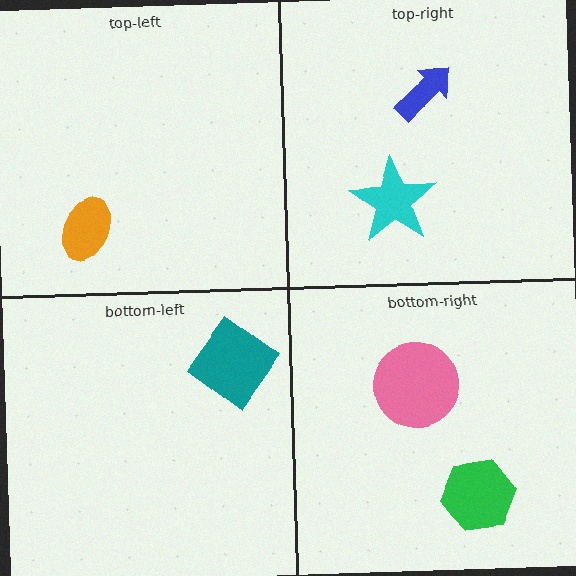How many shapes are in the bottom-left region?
1.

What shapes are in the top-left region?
The orange ellipse.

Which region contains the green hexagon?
The bottom-right region.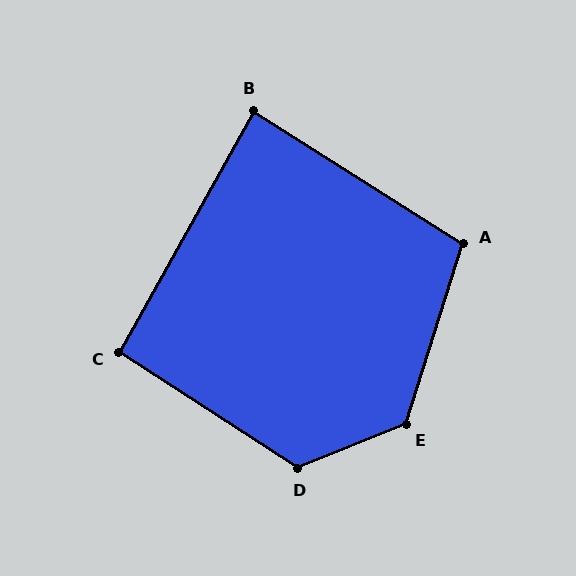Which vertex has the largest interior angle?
E, at approximately 129 degrees.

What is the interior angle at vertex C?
Approximately 94 degrees (approximately right).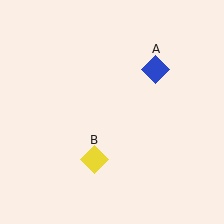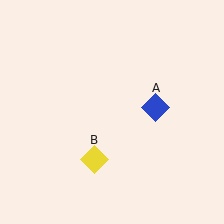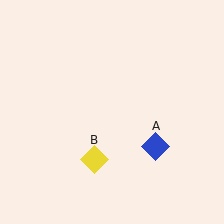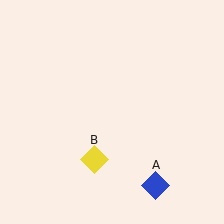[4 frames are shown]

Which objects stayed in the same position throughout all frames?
Yellow diamond (object B) remained stationary.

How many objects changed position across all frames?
1 object changed position: blue diamond (object A).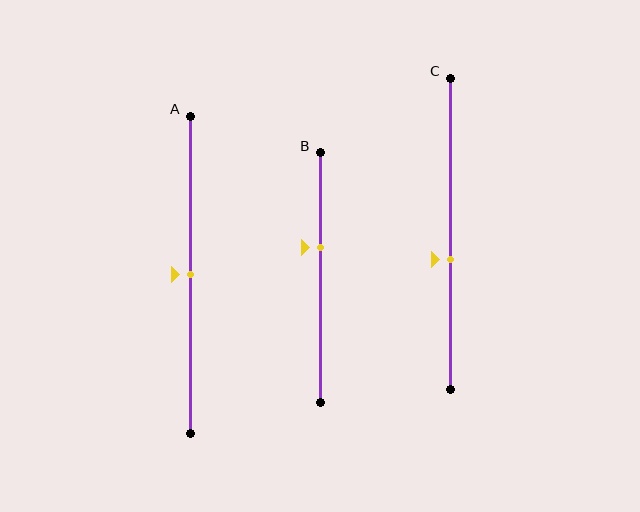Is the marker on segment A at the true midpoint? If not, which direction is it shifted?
Yes, the marker on segment A is at the true midpoint.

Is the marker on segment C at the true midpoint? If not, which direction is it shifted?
No, the marker on segment C is shifted downward by about 8% of the segment length.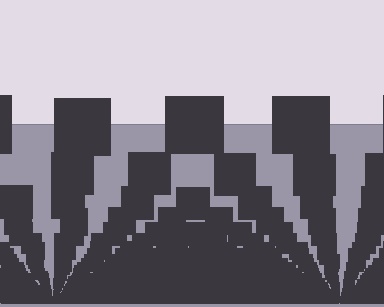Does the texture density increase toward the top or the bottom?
Density increases toward the bottom.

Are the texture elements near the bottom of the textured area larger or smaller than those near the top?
Smaller. The gradient is inverted — elements near the bottom are smaller and denser.